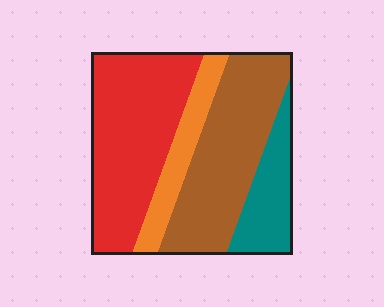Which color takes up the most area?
Red, at roughly 40%.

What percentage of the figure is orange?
Orange takes up about one eighth (1/8) of the figure.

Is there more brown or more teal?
Brown.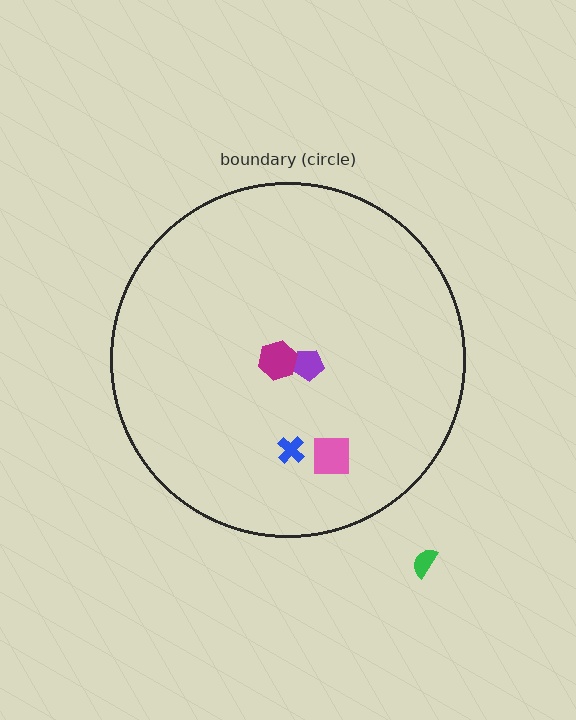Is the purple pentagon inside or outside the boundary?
Inside.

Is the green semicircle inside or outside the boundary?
Outside.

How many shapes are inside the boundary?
4 inside, 1 outside.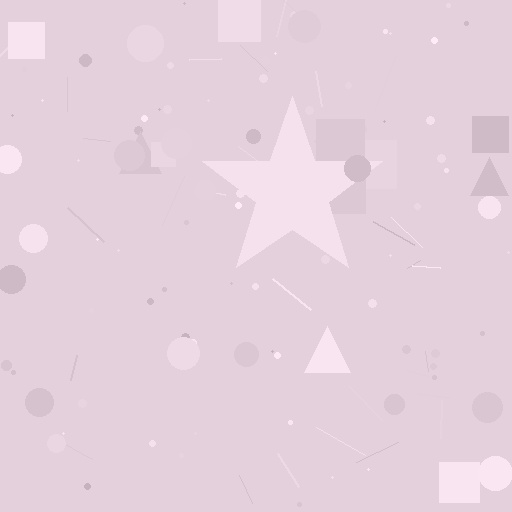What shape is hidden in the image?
A star is hidden in the image.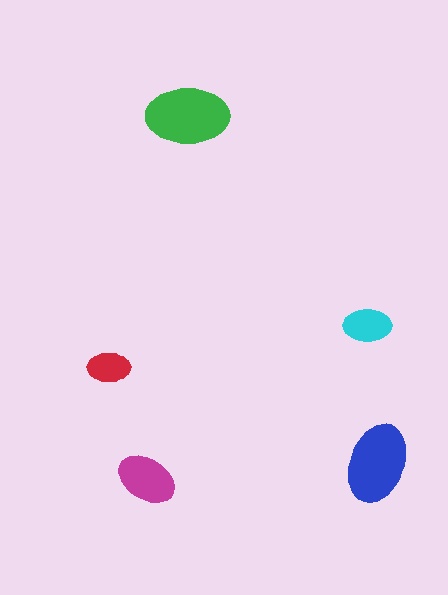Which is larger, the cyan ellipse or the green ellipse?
The green one.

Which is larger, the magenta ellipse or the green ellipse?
The green one.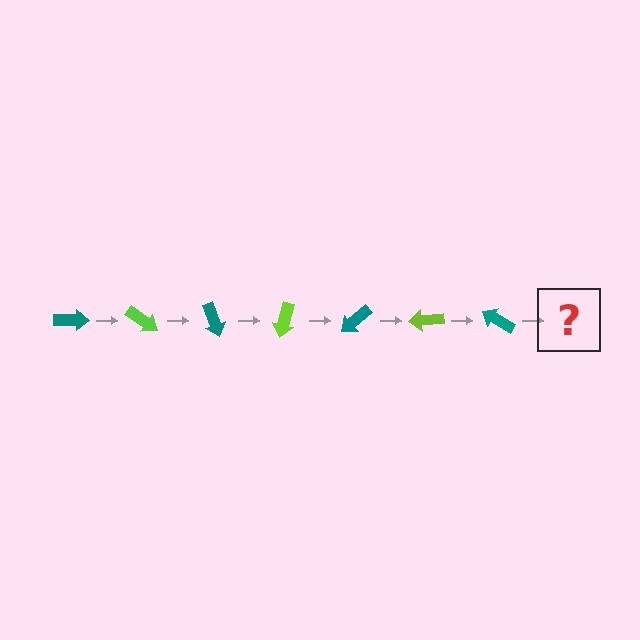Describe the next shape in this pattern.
It should be a lime arrow, rotated 245 degrees from the start.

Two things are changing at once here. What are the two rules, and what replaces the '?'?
The two rules are that it rotates 35 degrees each step and the color cycles through teal and lime. The '?' should be a lime arrow, rotated 245 degrees from the start.